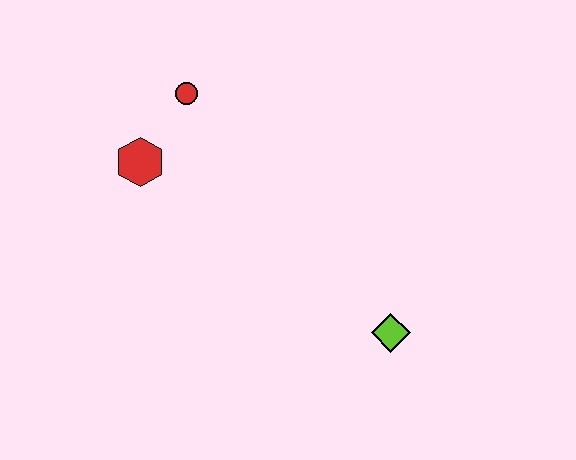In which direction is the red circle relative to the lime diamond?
The red circle is above the lime diamond.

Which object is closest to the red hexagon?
The red circle is closest to the red hexagon.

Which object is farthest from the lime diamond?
The red circle is farthest from the lime diamond.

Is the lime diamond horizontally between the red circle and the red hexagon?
No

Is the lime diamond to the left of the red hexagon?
No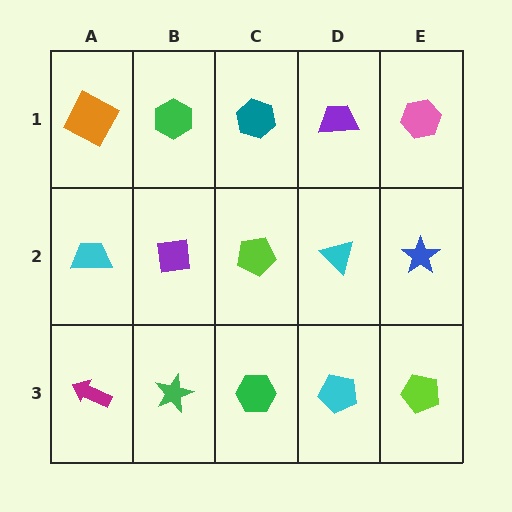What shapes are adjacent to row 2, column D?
A purple trapezoid (row 1, column D), a cyan pentagon (row 3, column D), a lime pentagon (row 2, column C), a blue star (row 2, column E).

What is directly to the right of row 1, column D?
A pink hexagon.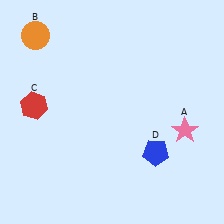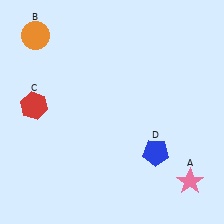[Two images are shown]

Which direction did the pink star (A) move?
The pink star (A) moved down.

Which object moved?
The pink star (A) moved down.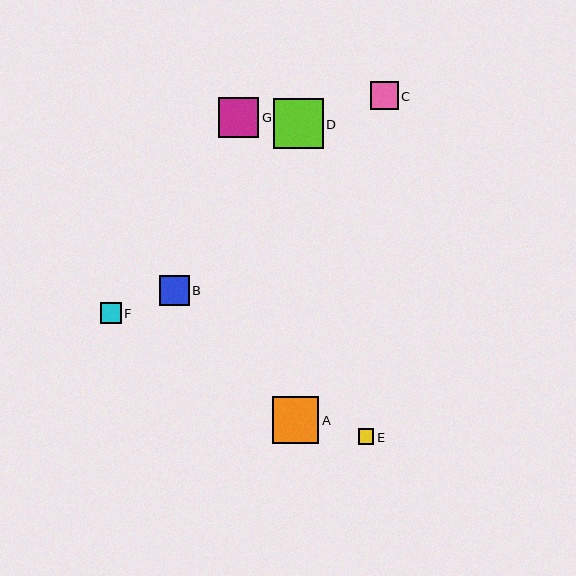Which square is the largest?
Square D is the largest with a size of approximately 50 pixels.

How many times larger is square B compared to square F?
Square B is approximately 1.4 times the size of square F.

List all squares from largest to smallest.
From largest to smallest: D, A, G, B, C, F, E.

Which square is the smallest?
Square E is the smallest with a size of approximately 15 pixels.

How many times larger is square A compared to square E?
Square A is approximately 3.0 times the size of square E.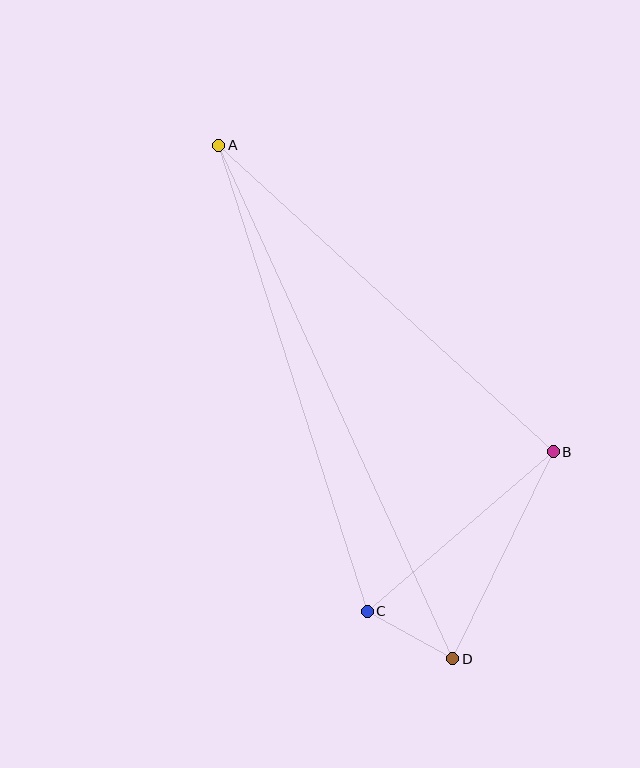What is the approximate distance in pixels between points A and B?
The distance between A and B is approximately 454 pixels.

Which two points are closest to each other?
Points C and D are closest to each other.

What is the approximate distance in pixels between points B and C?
The distance between B and C is approximately 245 pixels.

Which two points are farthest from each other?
Points A and D are farthest from each other.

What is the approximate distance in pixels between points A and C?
The distance between A and C is approximately 489 pixels.